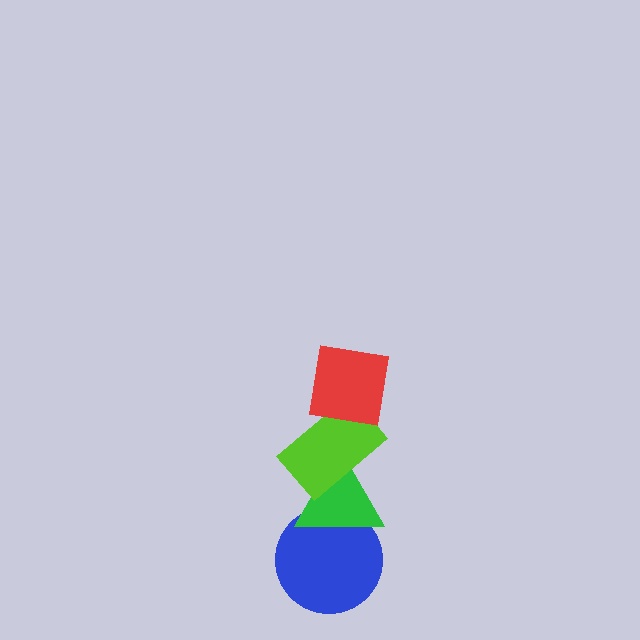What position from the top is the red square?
The red square is 1st from the top.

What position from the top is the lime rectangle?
The lime rectangle is 2nd from the top.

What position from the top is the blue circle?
The blue circle is 4th from the top.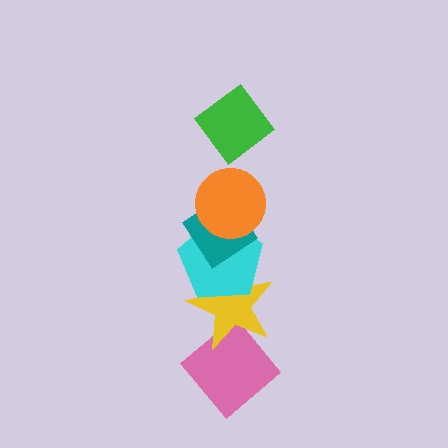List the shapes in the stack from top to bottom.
From top to bottom: the green diamond, the orange circle, the teal diamond, the cyan pentagon, the yellow star, the pink diamond.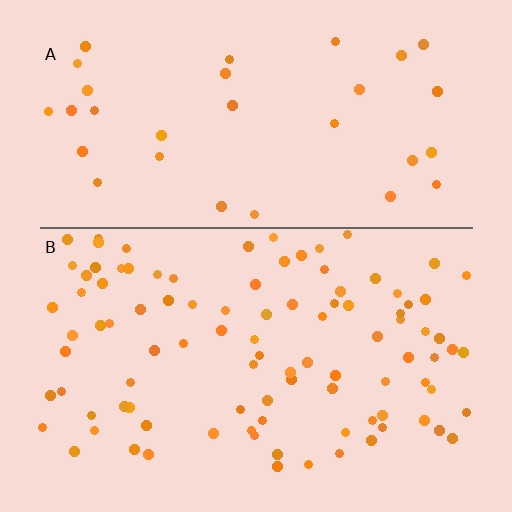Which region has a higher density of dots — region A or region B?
B (the bottom).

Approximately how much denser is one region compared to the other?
Approximately 2.9× — region B over region A.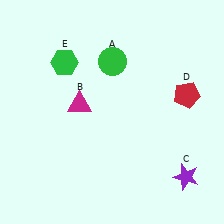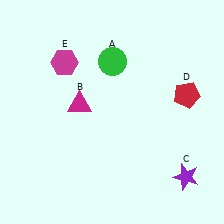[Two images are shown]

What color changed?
The hexagon (E) changed from green in Image 1 to magenta in Image 2.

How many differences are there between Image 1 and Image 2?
There is 1 difference between the two images.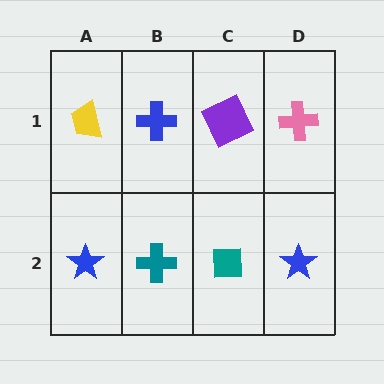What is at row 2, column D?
A blue star.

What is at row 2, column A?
A blue star.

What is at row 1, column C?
A purple square.